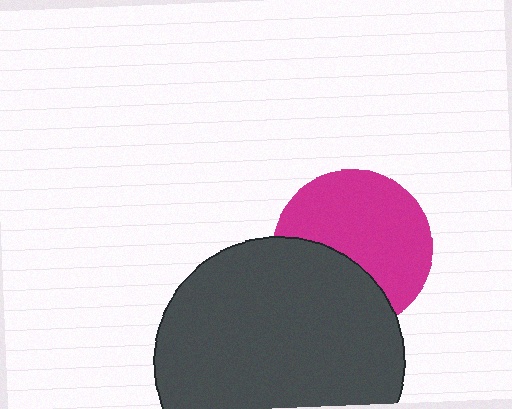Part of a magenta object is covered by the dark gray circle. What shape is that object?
It is a circle.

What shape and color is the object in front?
The object in front is a dark gray circle.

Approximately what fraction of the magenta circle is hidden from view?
Roughly 37% of the magenta circle is hidden behind the dark gray circle.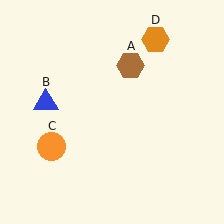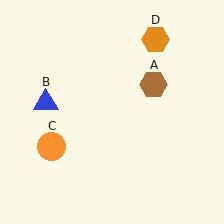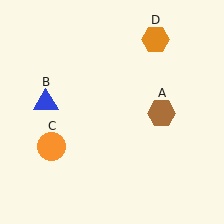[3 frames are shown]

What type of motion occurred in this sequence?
The brown hexagon (object A) rotated clockwise around the center of the scene.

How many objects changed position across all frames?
1 object changed position: brown hexagon (object A).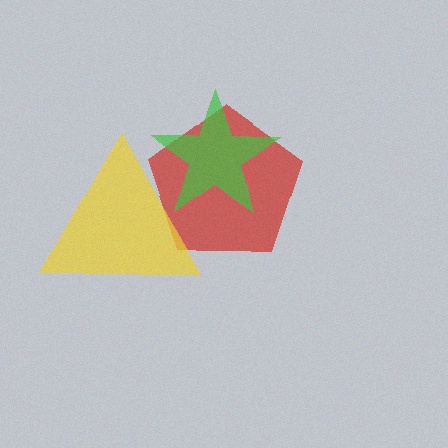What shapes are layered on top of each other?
The layered shapes are: a red pentagon, a yellow triangle, a green star.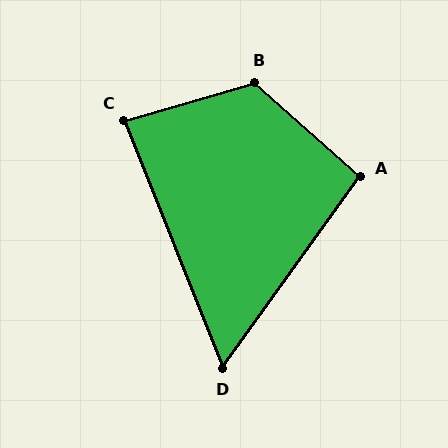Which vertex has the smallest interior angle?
D, at approximately 57 degrees.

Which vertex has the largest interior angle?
B, at approximately 123 degrees.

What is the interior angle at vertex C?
Approximately 84 degrees (acute).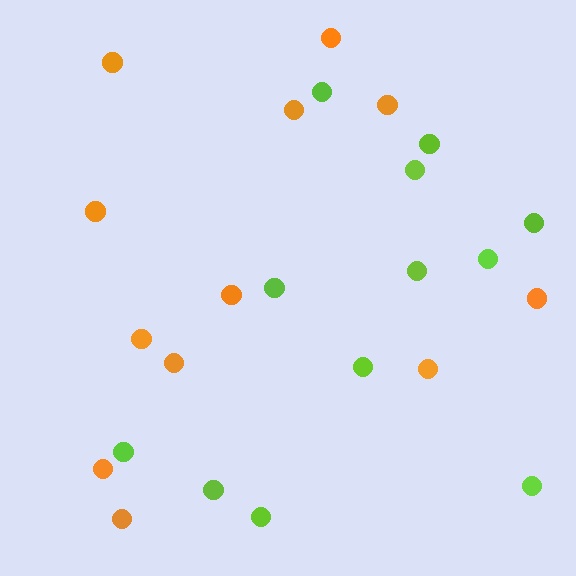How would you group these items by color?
There are 2 groups: one group of orange circles (12) and one group of lime circles (12).